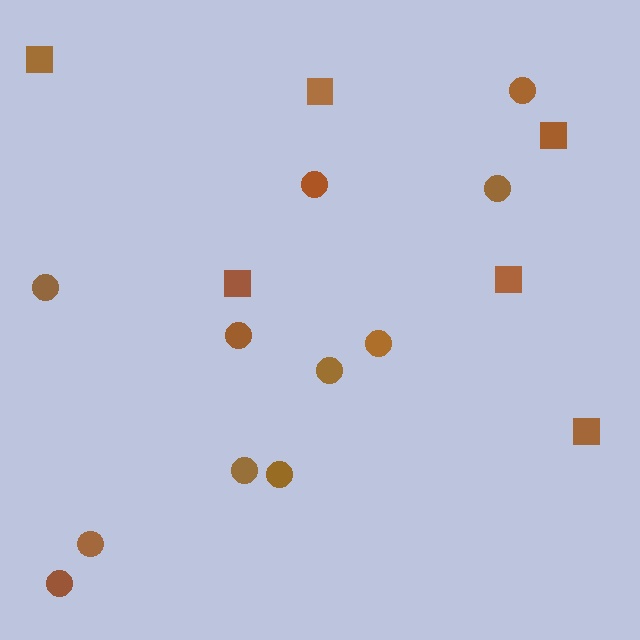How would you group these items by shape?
There are 2 groups: one group of squares (6) and one group of circles (11).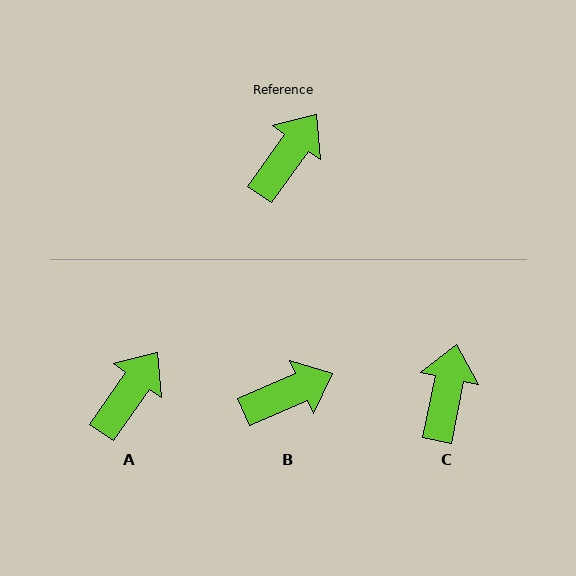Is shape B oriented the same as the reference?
No, it is off by about 31 degrees.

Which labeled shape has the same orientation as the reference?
A.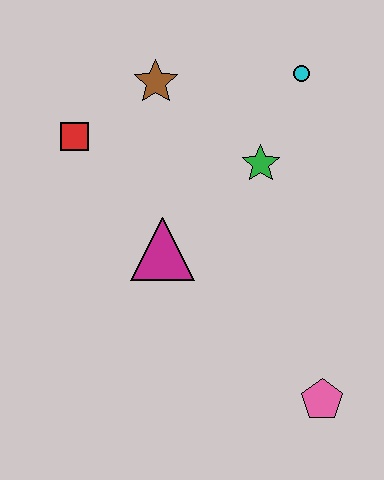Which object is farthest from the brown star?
The pink pentagon is farthest from the brown star.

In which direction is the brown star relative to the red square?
The brown star is to the right of the red square.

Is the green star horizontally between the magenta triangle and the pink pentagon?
Yes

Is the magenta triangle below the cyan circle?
Yes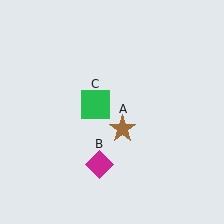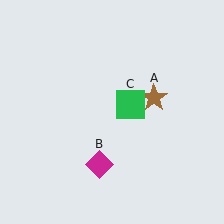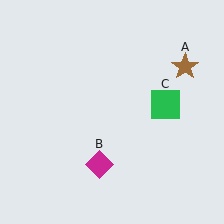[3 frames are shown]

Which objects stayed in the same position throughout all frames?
Magenta diamond (object B) remained stationary.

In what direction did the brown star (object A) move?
The brown star (object A) moved up and to the right.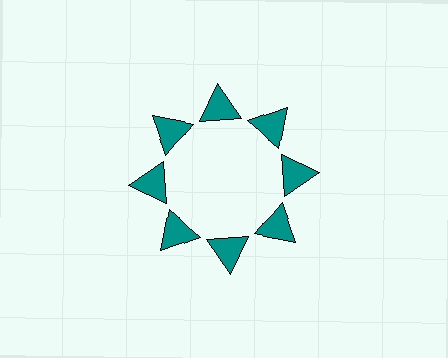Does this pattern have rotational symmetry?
Yes, this pattern has 8-fold rotational symmetry. It looks the same after rotating 45 degrees around the center.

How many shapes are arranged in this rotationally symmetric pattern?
There are 8 shapes, arranged in 8 groups of 1.